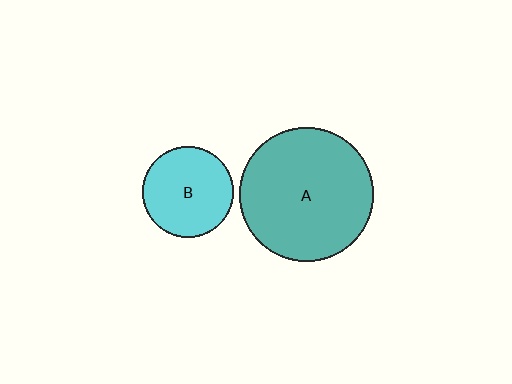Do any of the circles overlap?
No, none of the circles overlap.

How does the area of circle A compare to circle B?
Approximately 2.2 times.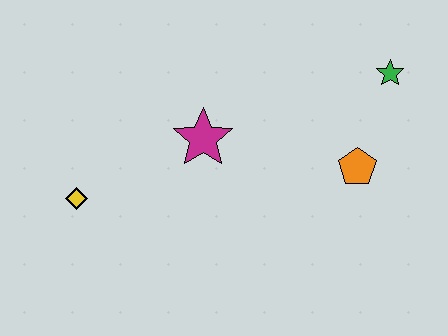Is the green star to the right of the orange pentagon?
Yes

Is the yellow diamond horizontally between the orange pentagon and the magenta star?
No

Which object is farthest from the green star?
The yellow diamond is farthest from the green star.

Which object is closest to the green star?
The orange pentagon is closest to the green star.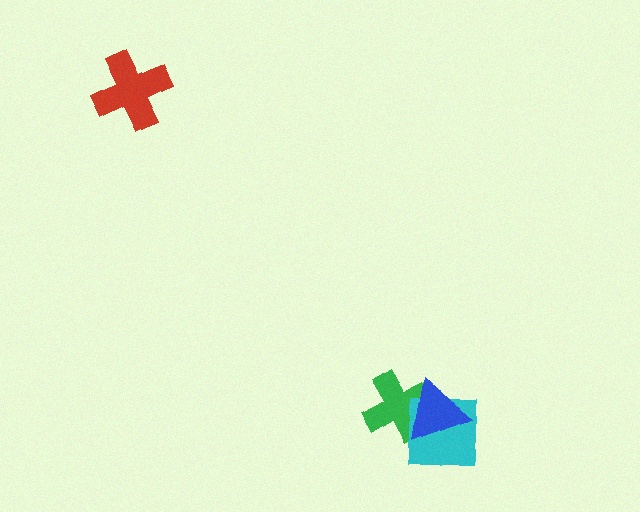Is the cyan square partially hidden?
Yes, it is partially covered by another shape.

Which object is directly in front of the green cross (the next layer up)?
The cyan square is directly in front of the green cross.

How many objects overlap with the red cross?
0 objects overlap with the red cross.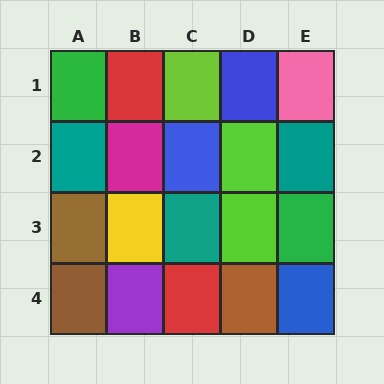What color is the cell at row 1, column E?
Pink.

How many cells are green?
2 cells are green.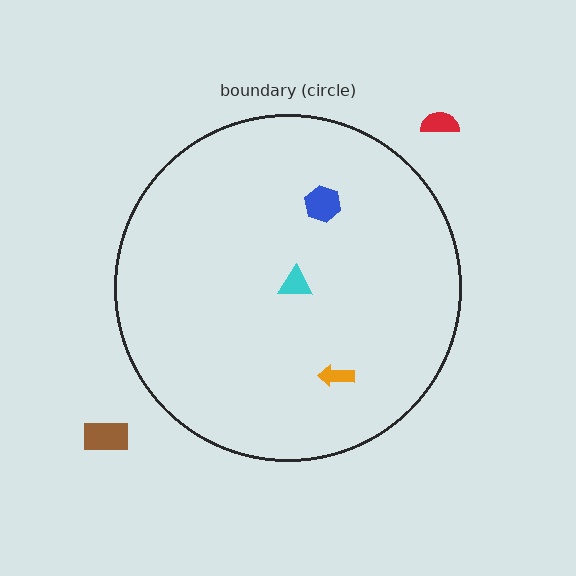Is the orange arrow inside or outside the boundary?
Inside.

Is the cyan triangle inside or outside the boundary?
Inside.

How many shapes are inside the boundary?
3 inside, 2 outside.